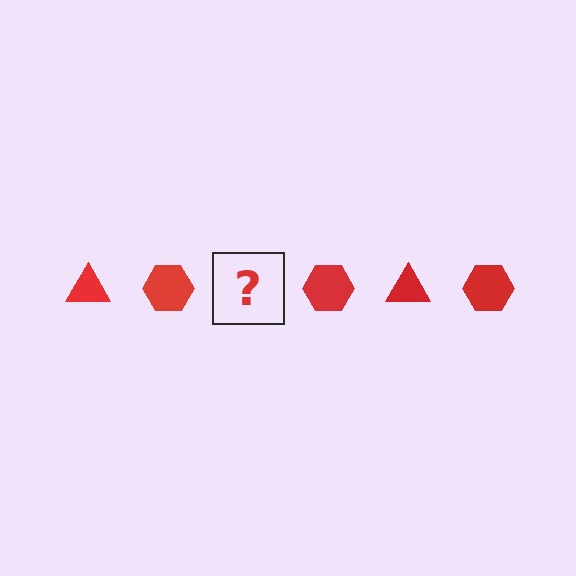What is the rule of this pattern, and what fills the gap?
The rule is that the pattern cycles through triangle, hexagon shapes in red. The gap should be filled with a red triangle.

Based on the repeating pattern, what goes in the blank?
The blank should be a red triangle.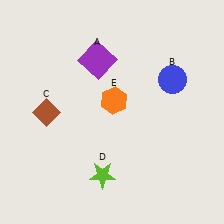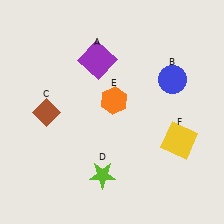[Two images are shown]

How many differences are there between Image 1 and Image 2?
There is 1 difference between the two images.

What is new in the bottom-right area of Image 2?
A yellow square (F) was added in the bottom-right area of Image 2.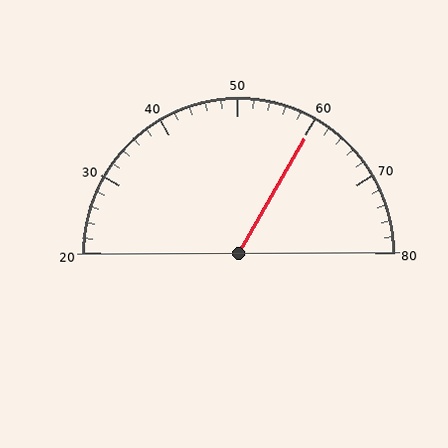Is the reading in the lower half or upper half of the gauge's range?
The reading is in the upper half of the range (20 to 80).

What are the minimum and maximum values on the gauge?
The gauge ranges from 20 to 80.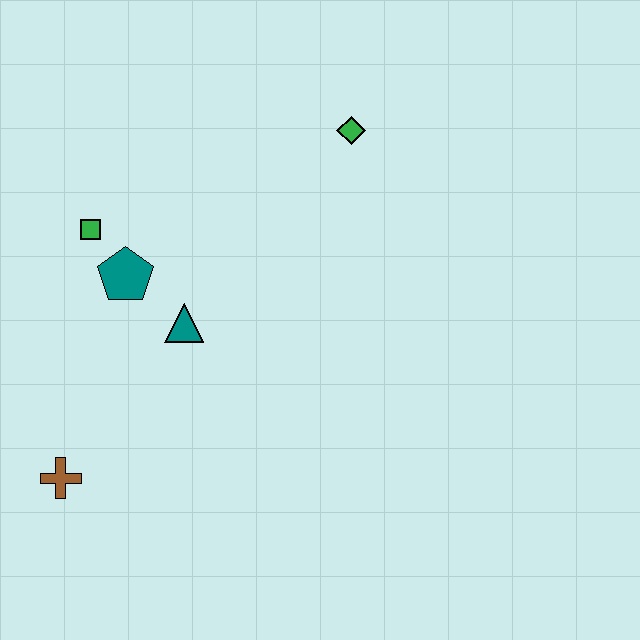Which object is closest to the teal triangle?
The teal pentagon is closest to the teal triangle.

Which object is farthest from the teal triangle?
The green diamond is farthest from the teal triangle.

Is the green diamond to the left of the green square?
No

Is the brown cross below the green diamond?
Yes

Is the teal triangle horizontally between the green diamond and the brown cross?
Yes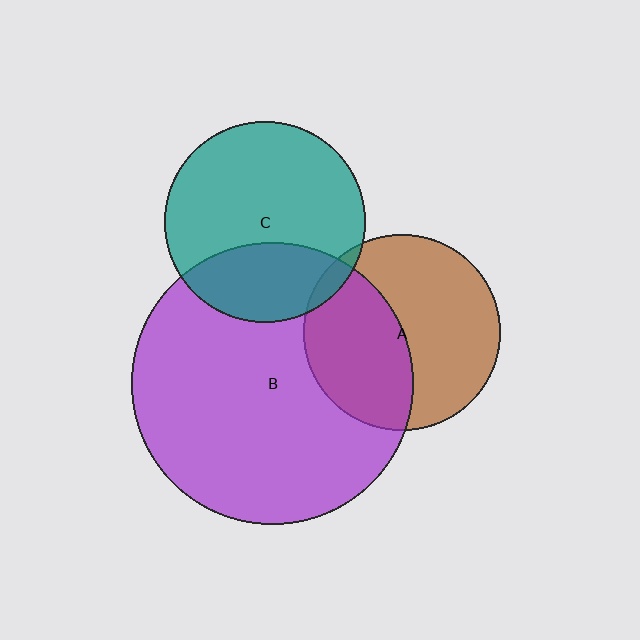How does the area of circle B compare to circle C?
Approximately 2.0 times.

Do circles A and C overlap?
Yes.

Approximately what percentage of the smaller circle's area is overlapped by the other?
Approximately 5%.